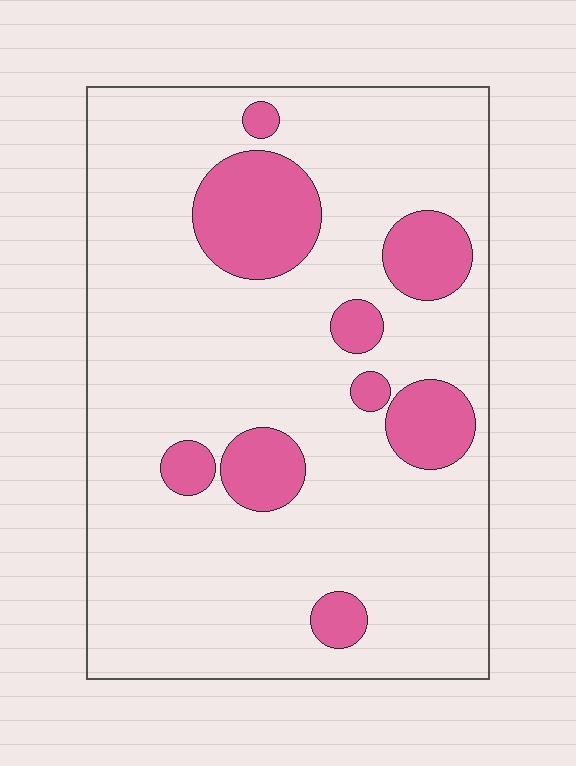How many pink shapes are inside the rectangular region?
9.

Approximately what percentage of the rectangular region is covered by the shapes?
Approximately 15%.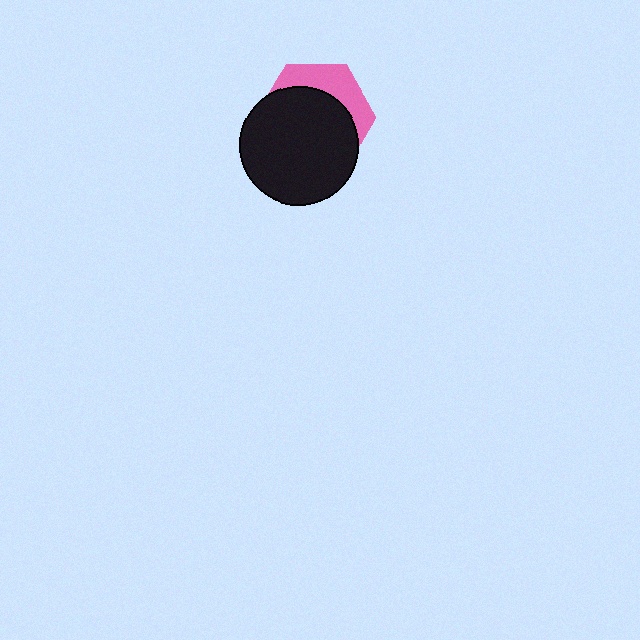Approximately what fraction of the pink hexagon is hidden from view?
Roughly 69% of the pink hexagon is hidden behind the black circle.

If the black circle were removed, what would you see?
You would see the complete pink hexagon.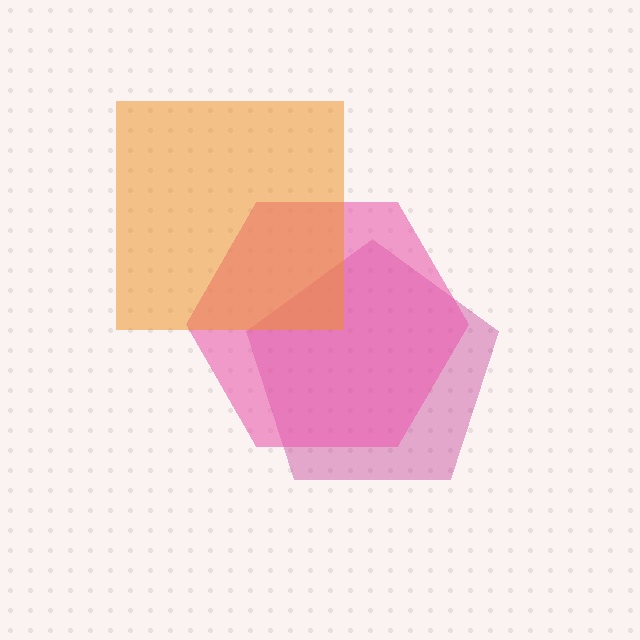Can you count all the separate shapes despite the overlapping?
Yes, there are 3 separate shapes.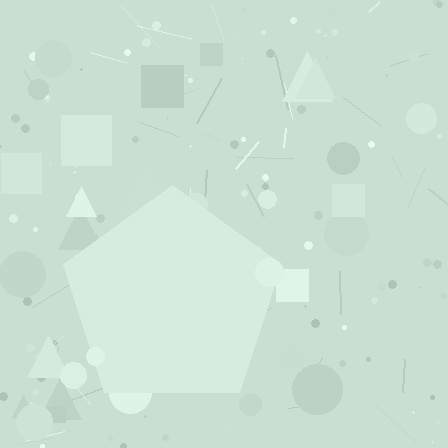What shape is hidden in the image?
A pentagon is hidden in the image.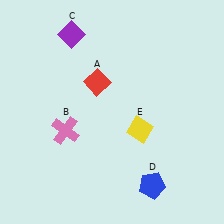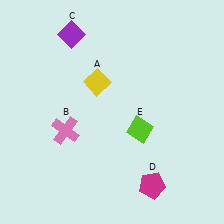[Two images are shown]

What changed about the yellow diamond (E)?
In Image 1, E is yellow. In Image 2, it changed to lime.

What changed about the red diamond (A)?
In Image 1, A is red. In Image 2, it changed to yellow.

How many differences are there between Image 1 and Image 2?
There are 3 differences between the two images.